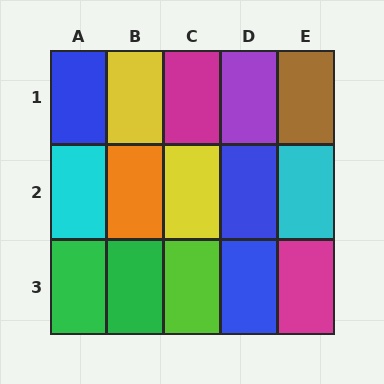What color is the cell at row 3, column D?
Blue.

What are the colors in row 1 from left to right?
Blue, yellow, magenta, purple, brown.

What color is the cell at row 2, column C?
Yellow.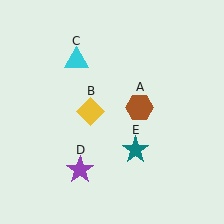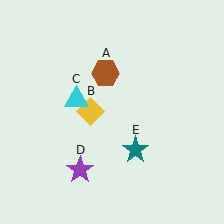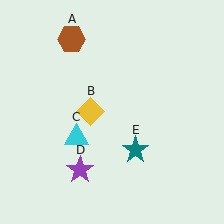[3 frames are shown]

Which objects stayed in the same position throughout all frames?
Yellow diamond (object B) and purple star (object D) and teal star (object E) remained stationary.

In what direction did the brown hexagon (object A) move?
The brown hexagon (object A) moved up and to the left.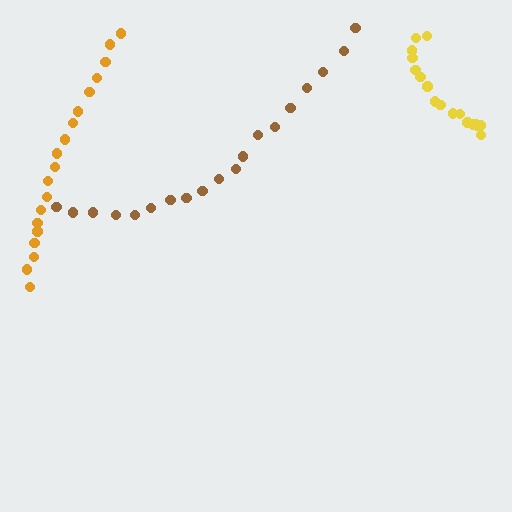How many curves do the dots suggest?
There are 3 distinct paths.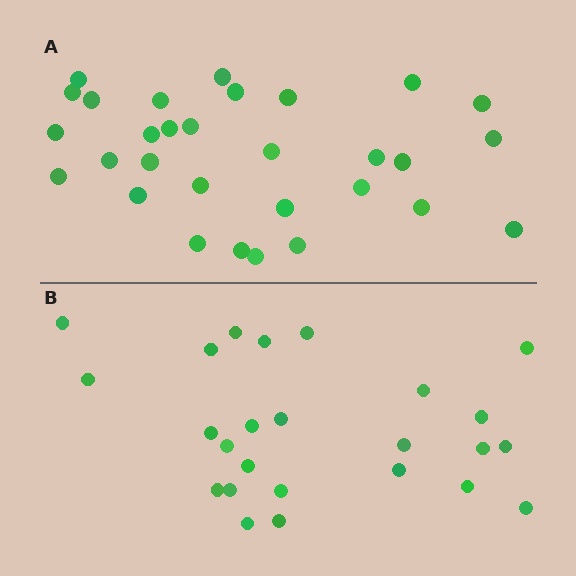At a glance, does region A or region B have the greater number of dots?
Region A (the top region) has more dots.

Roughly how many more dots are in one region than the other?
Region A has about 5 more dots than region B.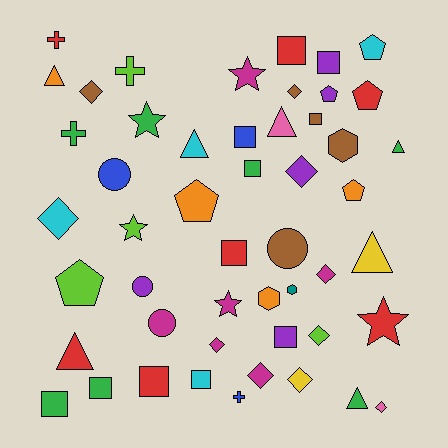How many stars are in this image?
There are 5 stars.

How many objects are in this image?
There are 50 objects.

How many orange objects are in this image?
There are 4 orange objects.